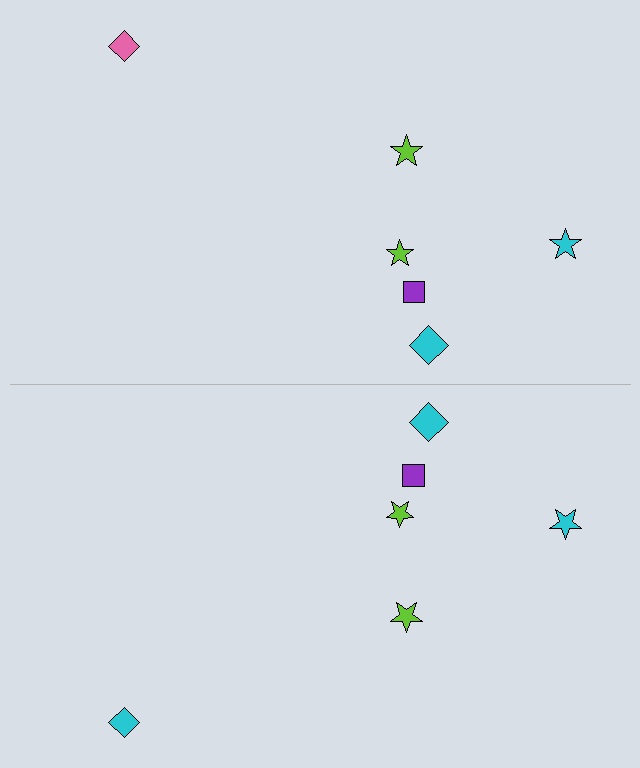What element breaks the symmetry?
The cyan diamond on the bottom side breaks the symmetry — its mirror counterpart is pink.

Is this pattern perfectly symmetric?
No, the pattern is not perfectly symmetric. The cyan diamond on the bottom side breaks the symmetry — its mirror counterpart is pink.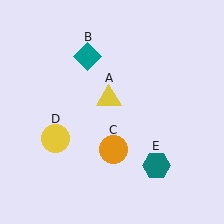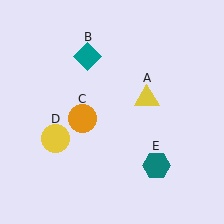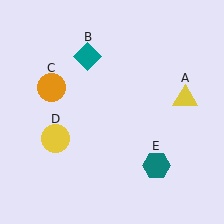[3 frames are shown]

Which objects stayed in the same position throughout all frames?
Teal diamond (object B) and yellow circle (object D) and teal hexagon (object E) remained stationary.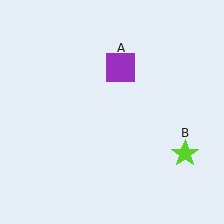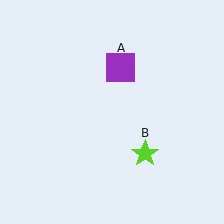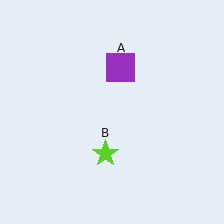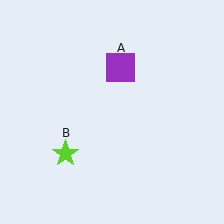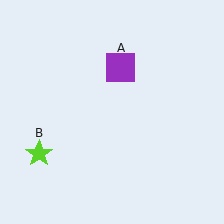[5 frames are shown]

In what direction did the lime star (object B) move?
The lime star (object B) moved left.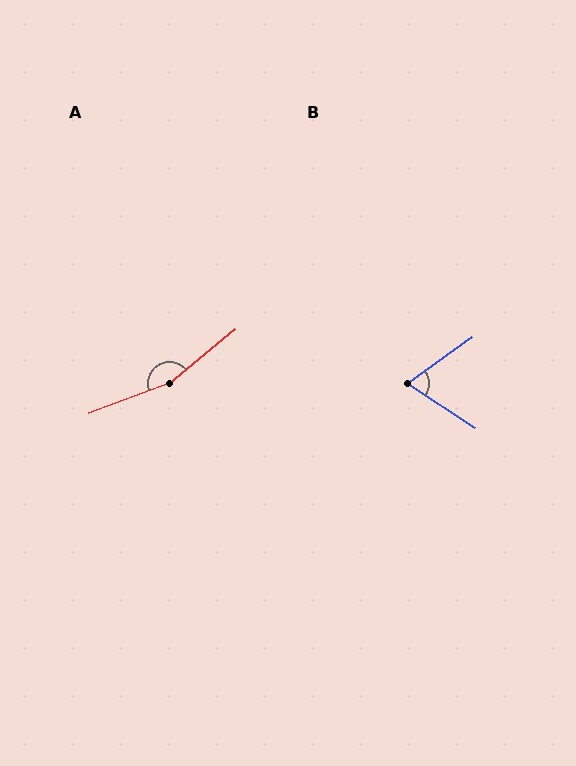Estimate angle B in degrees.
Approximately 69 degrees.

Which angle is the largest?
A, at approximately 162 degrees.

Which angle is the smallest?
B, at approximately 69 degrees.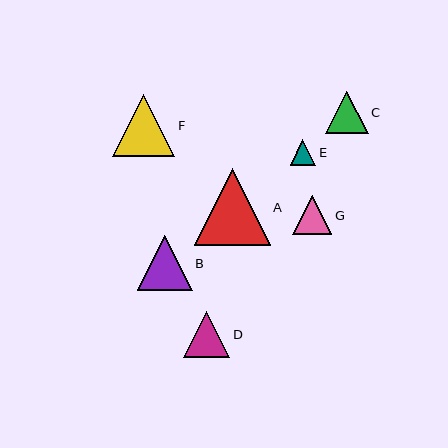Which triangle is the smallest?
Triangle E is the smallest with a size of approximately 26 pixels.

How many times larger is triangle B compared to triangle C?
Triangle B is approximately 1.3 times the size of triangle C.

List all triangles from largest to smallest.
From largest to smallest: A, F, B, D, C, G, E.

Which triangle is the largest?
Triangle A is the largest with a size of approximately 76 pixels.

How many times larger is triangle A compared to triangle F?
Triangle A is approximately 1.2 times the size of triangle F.